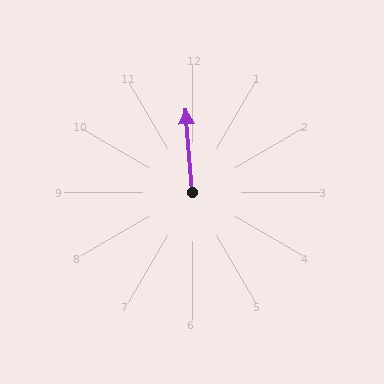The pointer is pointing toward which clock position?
Roughly 12 o'clock.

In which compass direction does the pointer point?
North.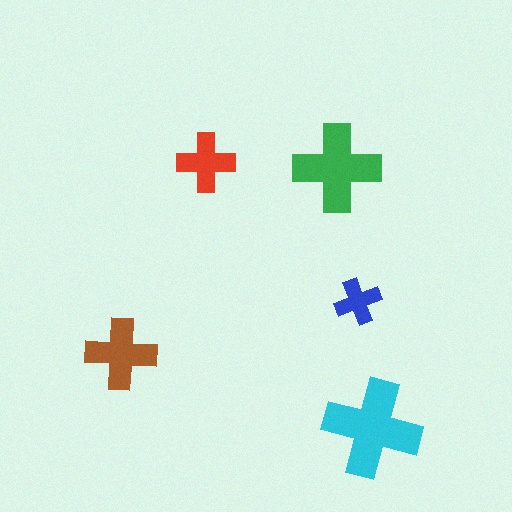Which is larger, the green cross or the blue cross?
The green one.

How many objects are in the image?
There are 5 objects in the image.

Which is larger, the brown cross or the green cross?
The green one.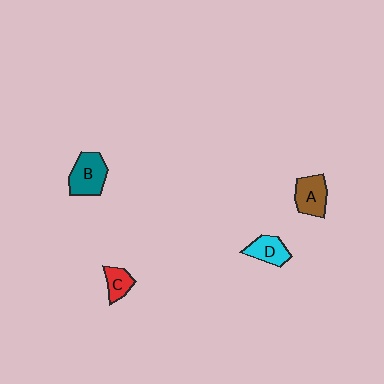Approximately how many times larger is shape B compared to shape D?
Approximately 1.5 times.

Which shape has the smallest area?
Shape C (red).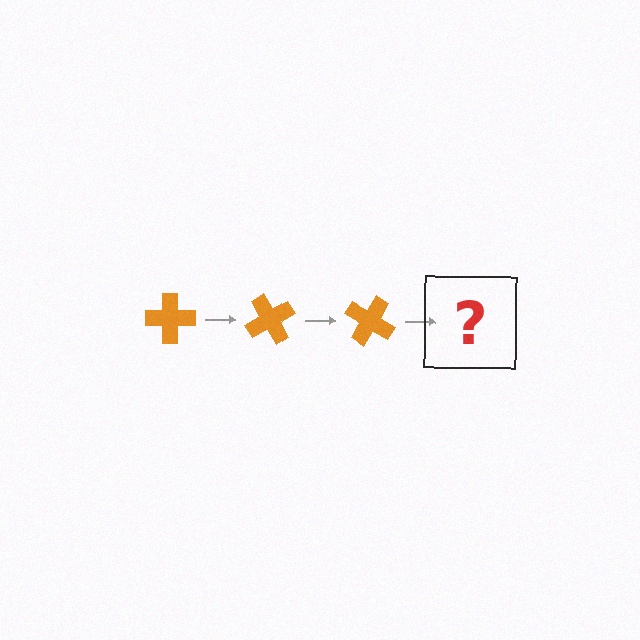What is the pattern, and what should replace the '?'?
The pattern is that the cross rotates 60 degrees each step. The '?' should be an orange cross rotated 180 degrees.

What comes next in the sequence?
The next element should be an orange cross rotated 180 degrees.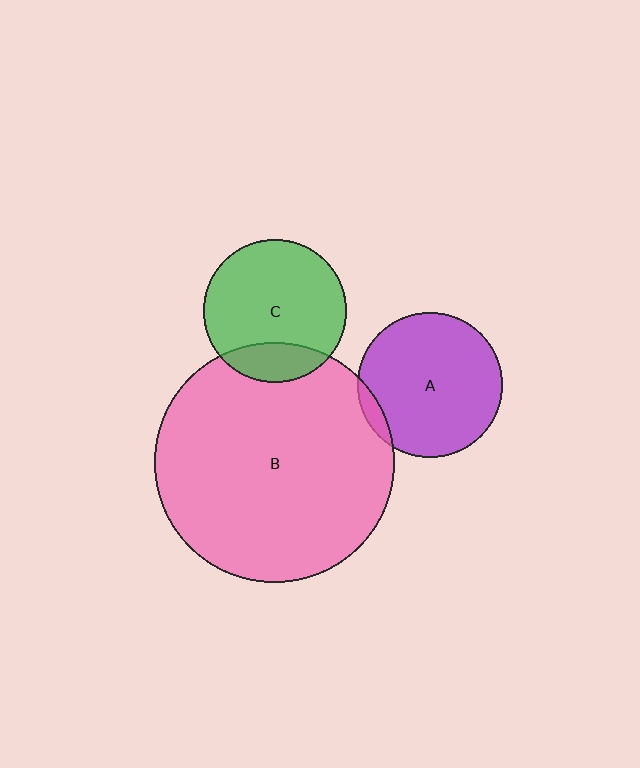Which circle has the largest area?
Circle B (pink).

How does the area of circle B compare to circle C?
Approximately 2.8 times.